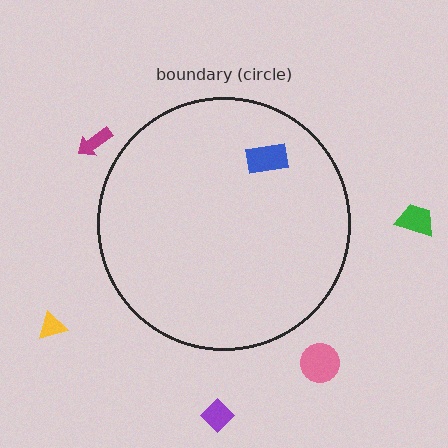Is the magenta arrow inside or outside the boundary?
Outside.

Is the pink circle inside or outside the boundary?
Outside.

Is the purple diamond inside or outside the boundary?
Outside.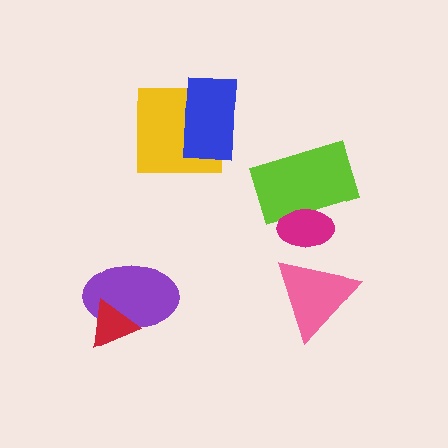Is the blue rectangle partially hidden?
No, no other shape covers it.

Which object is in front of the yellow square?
The blue rectangle is in front of the yellow square.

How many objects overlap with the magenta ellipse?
2 objects overlap with the magenta ellipse.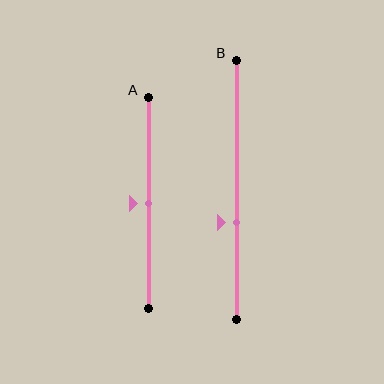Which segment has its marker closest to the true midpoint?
Segment A has its marker closest to the true midpoint.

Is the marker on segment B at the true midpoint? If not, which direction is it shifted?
No, the marker on segment B is shifted downward by about 13% of the segment length.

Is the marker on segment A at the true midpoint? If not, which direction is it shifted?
Yes, the marker on segment A is at the true midpoint.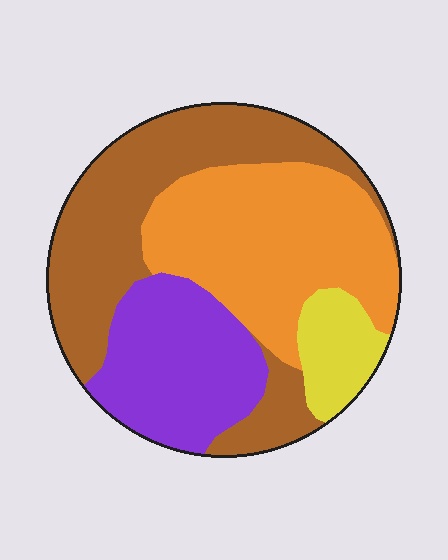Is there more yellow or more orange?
Orange.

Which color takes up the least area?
Yellow, at roughly 10%.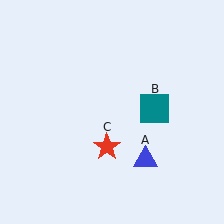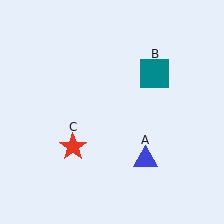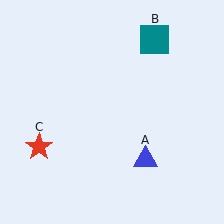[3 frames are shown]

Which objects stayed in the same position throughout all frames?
Blue triangle (object A) remained stationary.